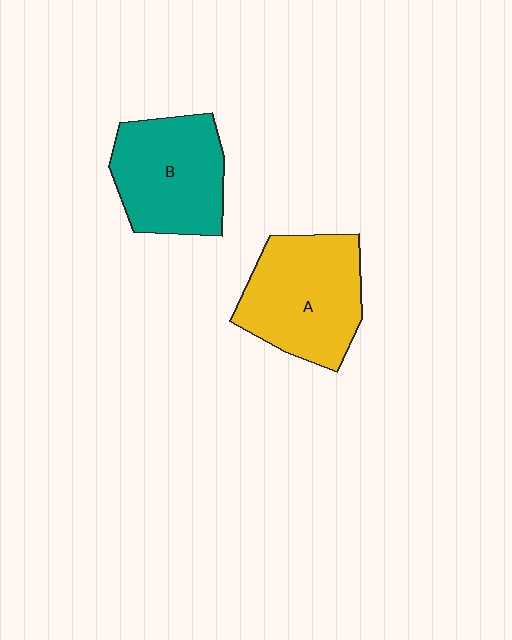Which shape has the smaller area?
Shape B (teal).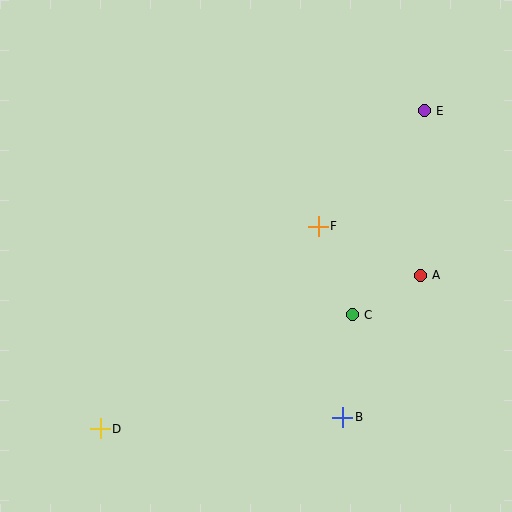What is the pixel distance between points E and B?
The distance between E and B is 317 pixels.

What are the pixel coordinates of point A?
Point A is at (420, 275).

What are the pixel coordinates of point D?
Point D is at (100, 429).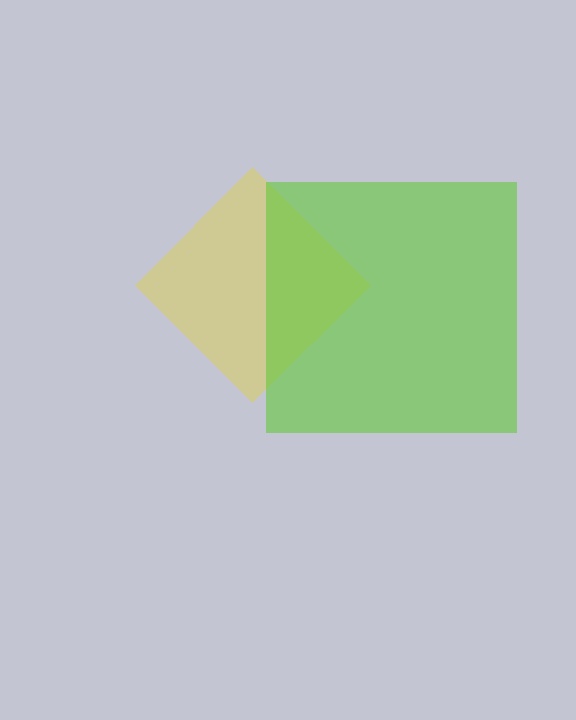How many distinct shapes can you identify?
There are 2 distinct shapes: a yellow diamond, a lime square.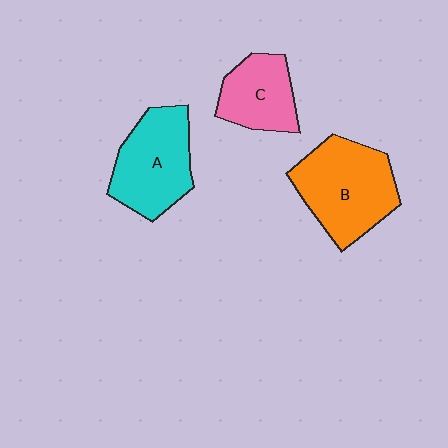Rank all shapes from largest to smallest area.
From largest to smallest: B (orange), A (cyan), C (pink).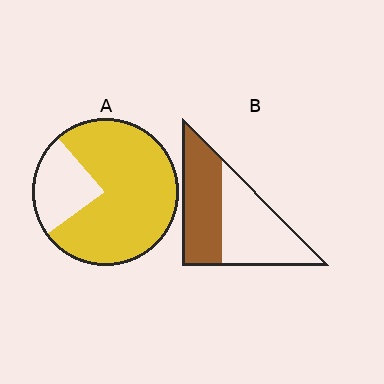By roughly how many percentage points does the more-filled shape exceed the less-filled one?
By roughly 30 percentage points (A over B).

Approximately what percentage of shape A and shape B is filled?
A is approximately 75% and B is approximately 45%.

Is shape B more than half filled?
Roughly half.